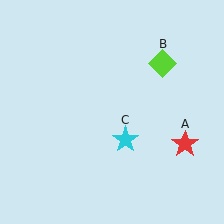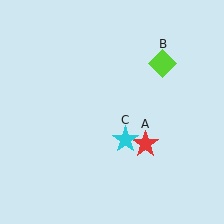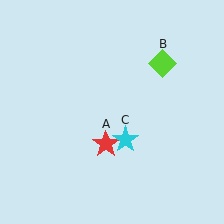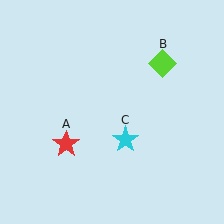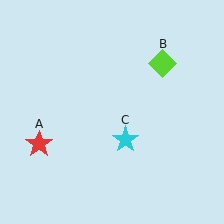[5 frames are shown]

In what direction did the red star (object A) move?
The red star (object A) moved left.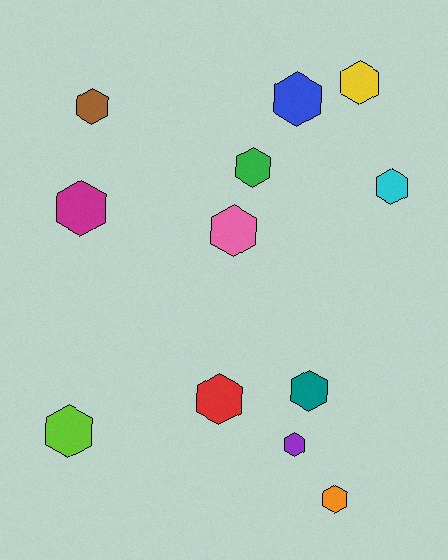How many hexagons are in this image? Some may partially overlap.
There are 12 hexagons.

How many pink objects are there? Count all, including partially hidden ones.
There is 1 pink object.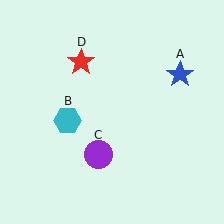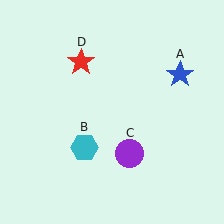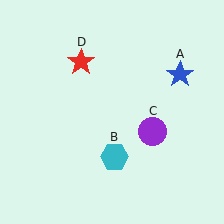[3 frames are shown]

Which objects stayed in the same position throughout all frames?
Blue star (object A) and red star (object D) remained stationary.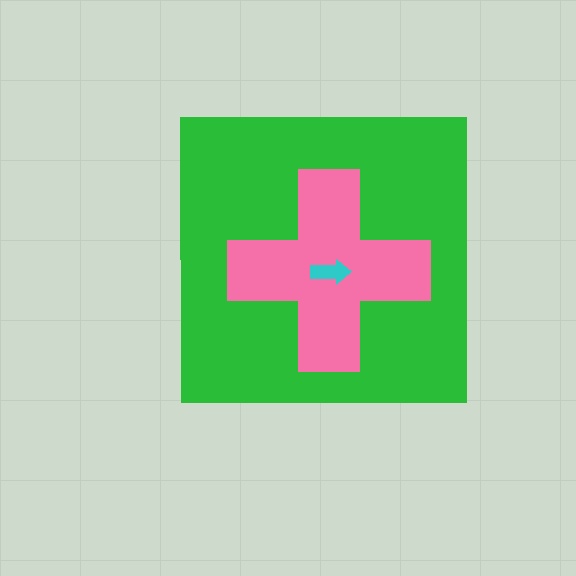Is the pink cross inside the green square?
Yes.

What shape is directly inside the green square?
The pink cross.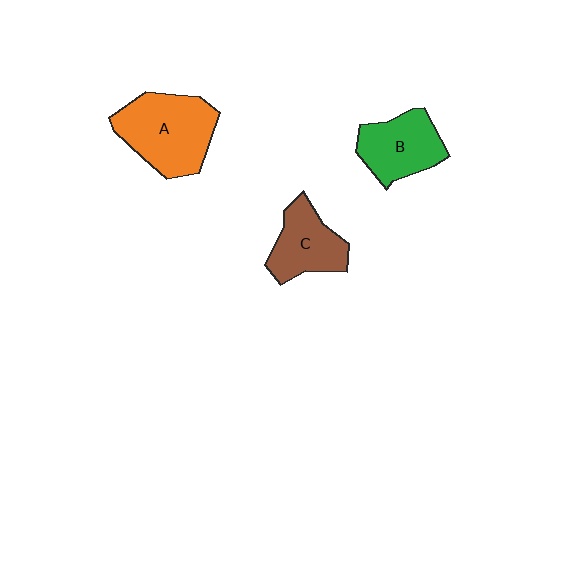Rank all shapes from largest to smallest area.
From largest to smallest: A (orange), B (green), C (brown).